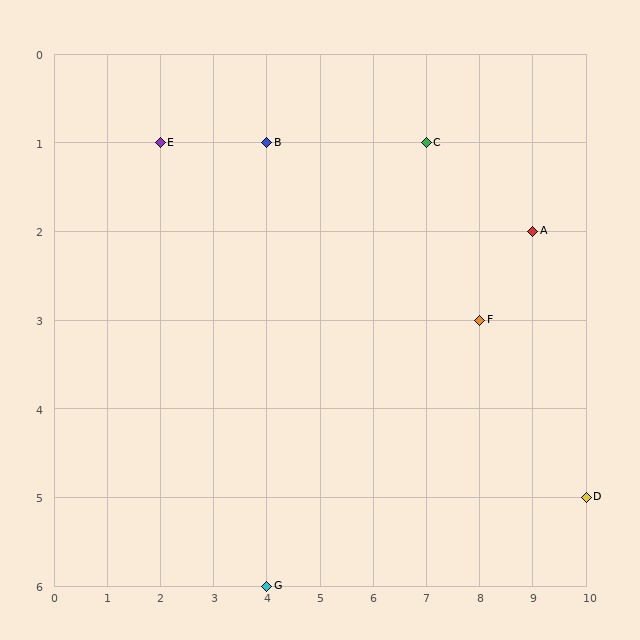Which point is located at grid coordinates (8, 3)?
Point F is at (8, 3).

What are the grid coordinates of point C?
Point C is at grid coordinates (7, 1).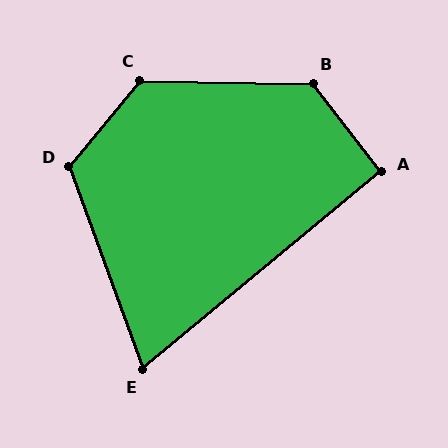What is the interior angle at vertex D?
Approximately 120 degrees (obtuse).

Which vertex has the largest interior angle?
C, at approximately 129 degrees.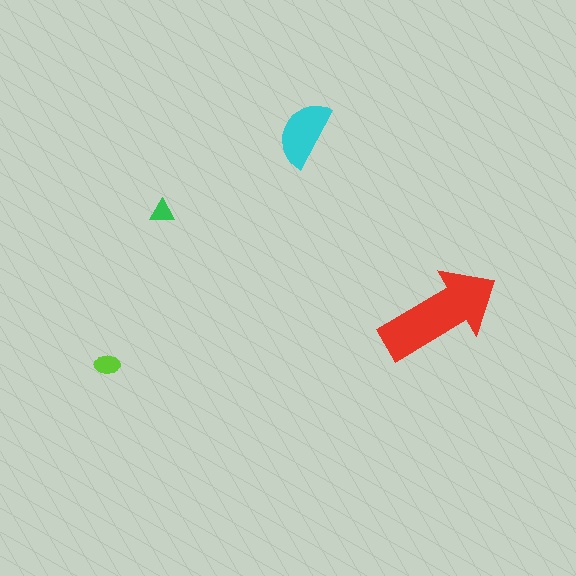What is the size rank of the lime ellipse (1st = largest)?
3rd.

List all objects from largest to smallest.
The red arrow, the cyan semicircle, the lime ellipse, the green triangle.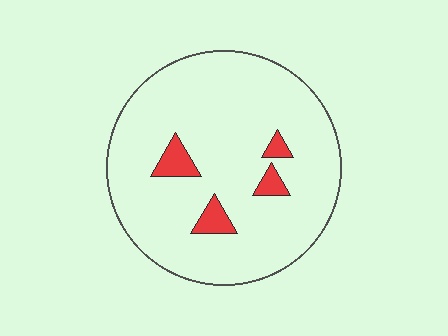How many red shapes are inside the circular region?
4.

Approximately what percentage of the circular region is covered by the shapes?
Approximately 10%.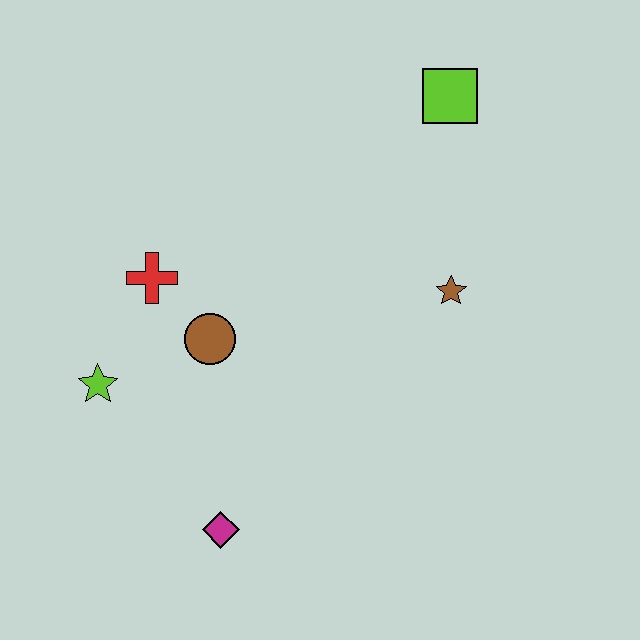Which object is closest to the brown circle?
The red cross is closest to the brown circle.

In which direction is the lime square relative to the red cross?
The lime square is to the right of the red cross.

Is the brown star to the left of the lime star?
No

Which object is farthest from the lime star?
The lime square is farthest from the lime star.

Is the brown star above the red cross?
No